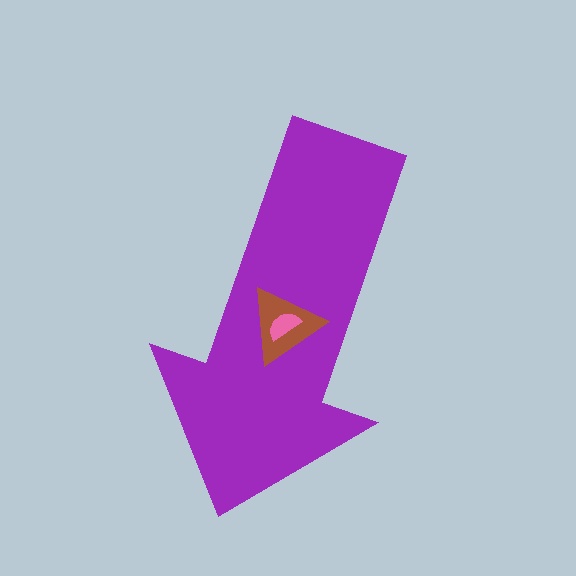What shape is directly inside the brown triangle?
The pink semicircle.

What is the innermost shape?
The pink semicircle.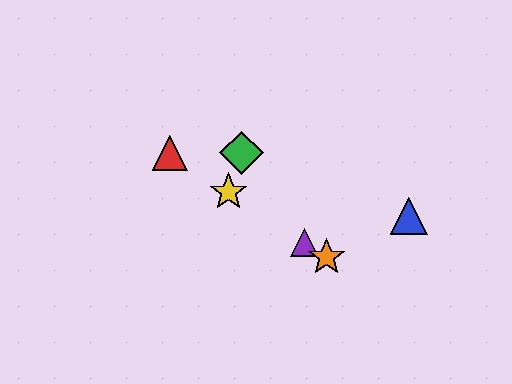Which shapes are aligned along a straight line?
The red triangle, the yellow star, the purple triangle, the orange star are aligned along a straight line.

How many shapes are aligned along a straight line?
4 shapes (the red triangle, the yellow star, the purple triangle, the orange star) are aligned along a straight line.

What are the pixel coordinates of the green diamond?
The green diamond is at (241, 153).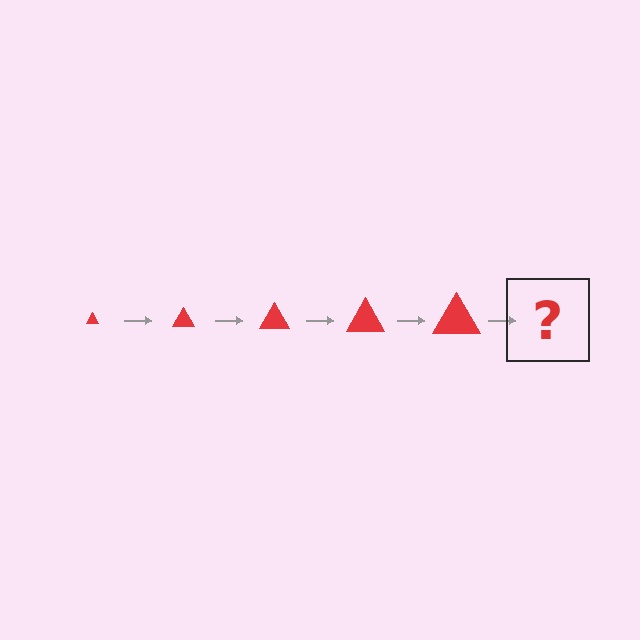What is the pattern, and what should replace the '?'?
The pattern is that the triangle gets progressively larger each step. The '?' should be a red triangle, larger than the previous one.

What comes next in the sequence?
The next element should be a red triangle, larger than the previous one.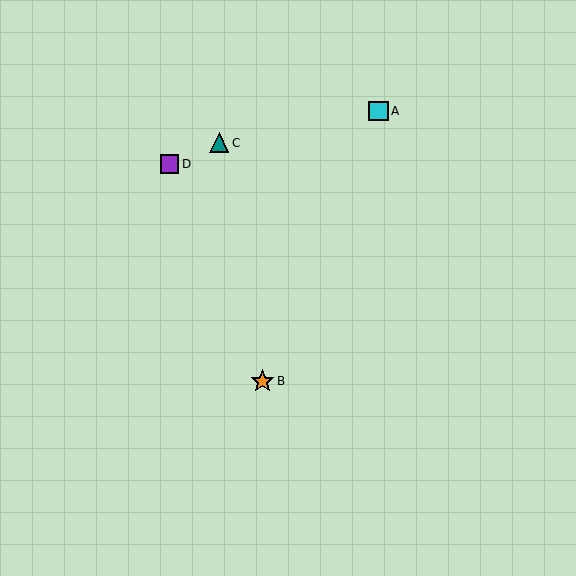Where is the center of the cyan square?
The center of the cyan square is at (379, 111).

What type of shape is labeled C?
Shape C is a teal triangle.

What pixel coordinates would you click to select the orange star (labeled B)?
Click at (262, 381) to select the orange star B.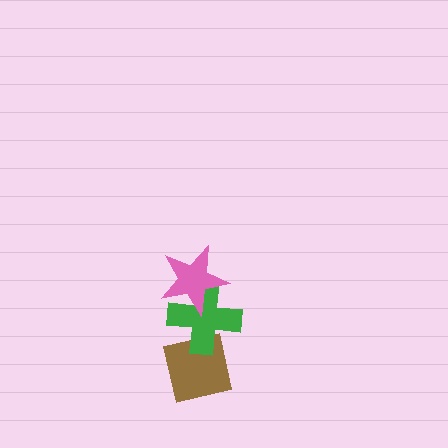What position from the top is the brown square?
The brown square is 3rd from the top.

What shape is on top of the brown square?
The green cross is on top of the brown square.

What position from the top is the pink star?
The pink star is 1st from the top.